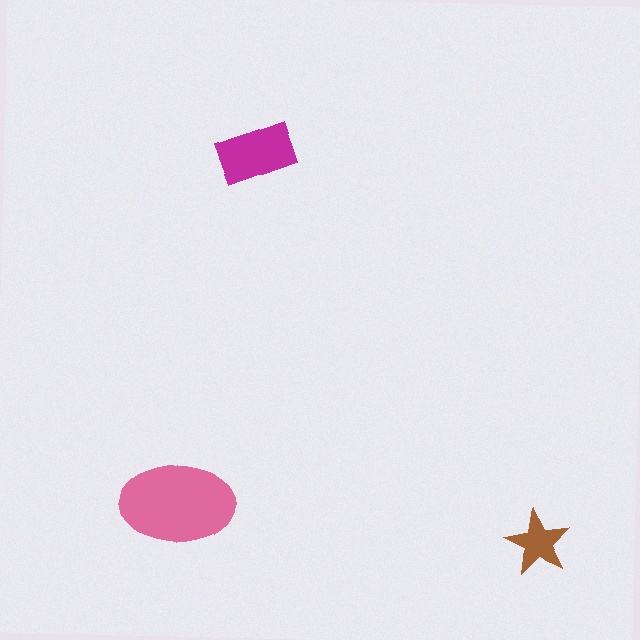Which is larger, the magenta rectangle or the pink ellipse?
The pink ellipse.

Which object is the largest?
The pink ellipse.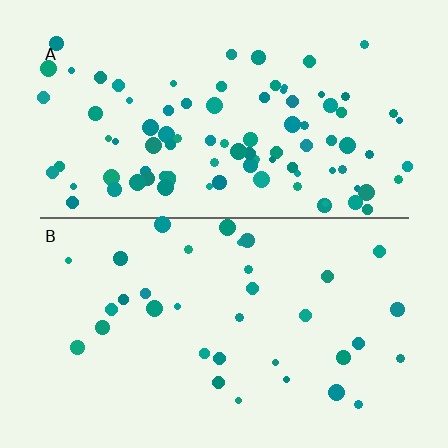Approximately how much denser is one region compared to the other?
Approximately 2.7× — region A over region B.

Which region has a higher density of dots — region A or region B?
A (the top).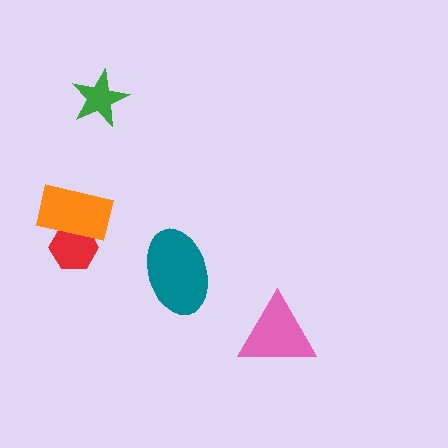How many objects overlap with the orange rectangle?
1 object overlaps with the orange rectangle.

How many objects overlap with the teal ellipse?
0 objects overlap with the teal ellipse.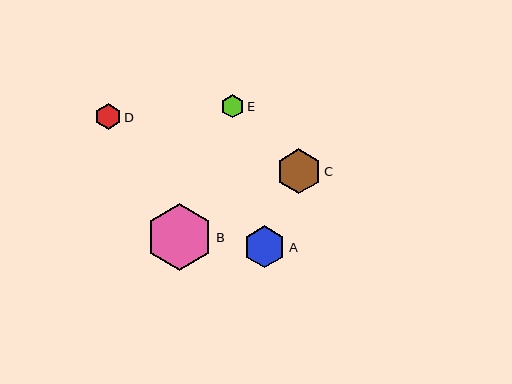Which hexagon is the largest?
Hexagon B is the largest with a size of approximately 67 pixels.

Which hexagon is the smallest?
Hexagon E is the smallest with a size of approximately 23 pixels.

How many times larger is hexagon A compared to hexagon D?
Hexagon A is approximately 1.7 times the size of hexagon D.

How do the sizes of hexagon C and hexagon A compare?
Hexagon C and hexagon A are approximately the same size.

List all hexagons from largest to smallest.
From largest to smallest: B, C, A, D, E.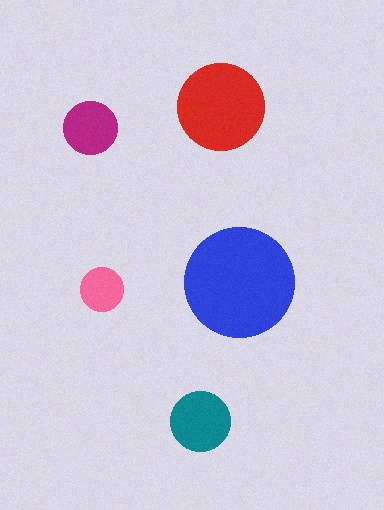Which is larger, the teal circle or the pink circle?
The teal one.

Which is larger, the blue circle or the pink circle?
The blue one.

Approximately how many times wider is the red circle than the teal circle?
About 1.5 times wider.